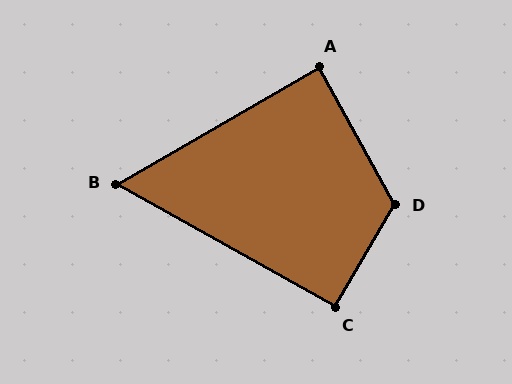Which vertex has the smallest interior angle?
B, at approximately 59 degrees.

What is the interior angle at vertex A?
Approximately 89 degrees (approximately right).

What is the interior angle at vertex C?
Approximately 91 degrees (approximately right).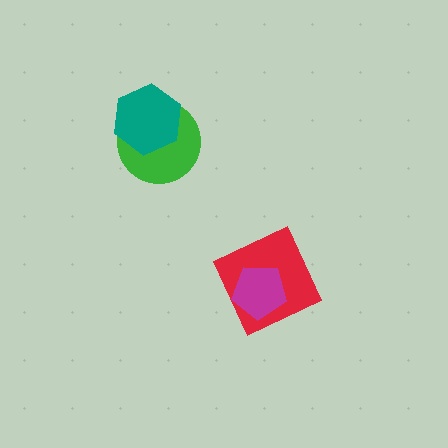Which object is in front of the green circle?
The teal hexagon is in front of the green circle.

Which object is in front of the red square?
The magenta pentagon is in front of the red square.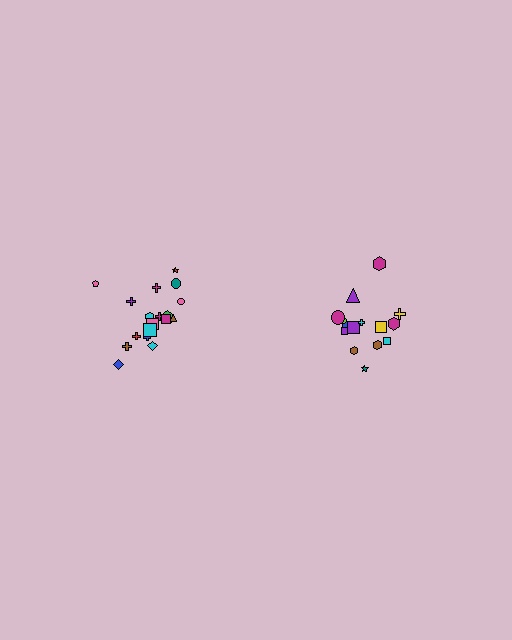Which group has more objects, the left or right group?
The left group.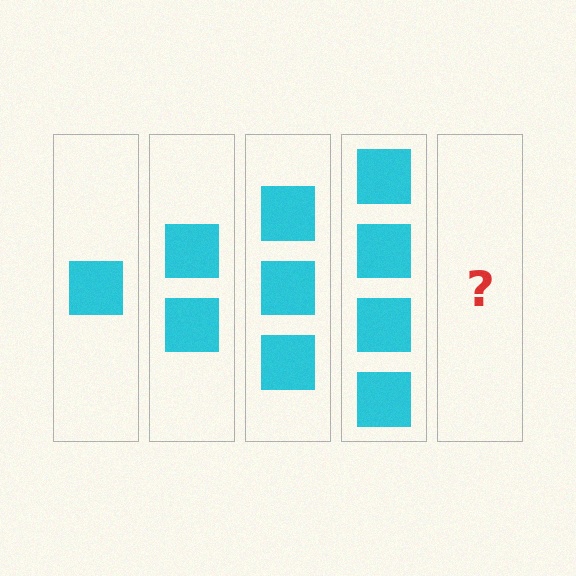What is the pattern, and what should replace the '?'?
The pattern is that each step adds one more square. The '?' should be 5 squares.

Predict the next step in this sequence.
The next step is 5 squares.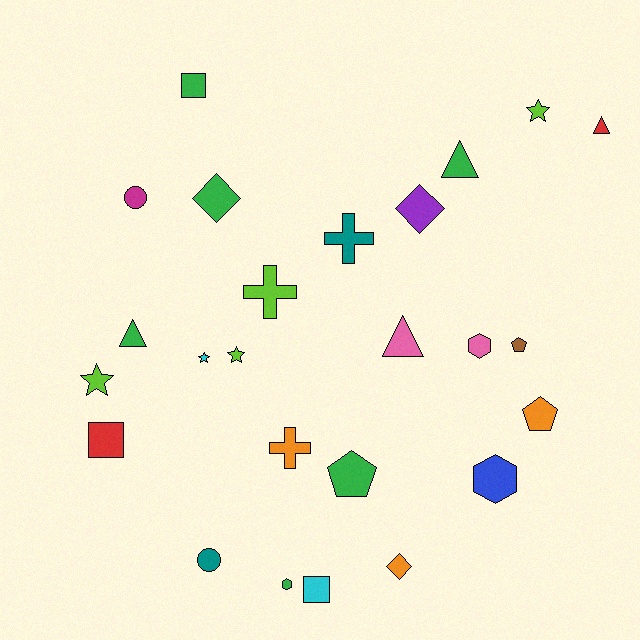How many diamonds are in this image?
There are 3 diamonds.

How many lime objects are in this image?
There are 4 lime objects.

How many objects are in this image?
There are 25 objects.